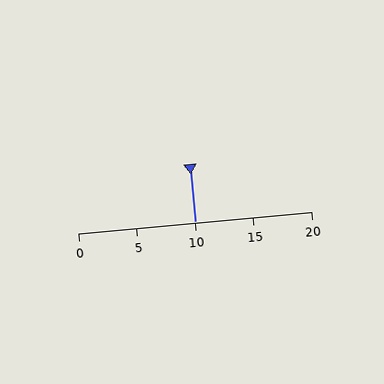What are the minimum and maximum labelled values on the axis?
The axis runs from 0 to 20.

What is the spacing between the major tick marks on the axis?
The major ticks are spaced 5 apart.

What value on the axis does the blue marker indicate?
The marker indicates approximately 10.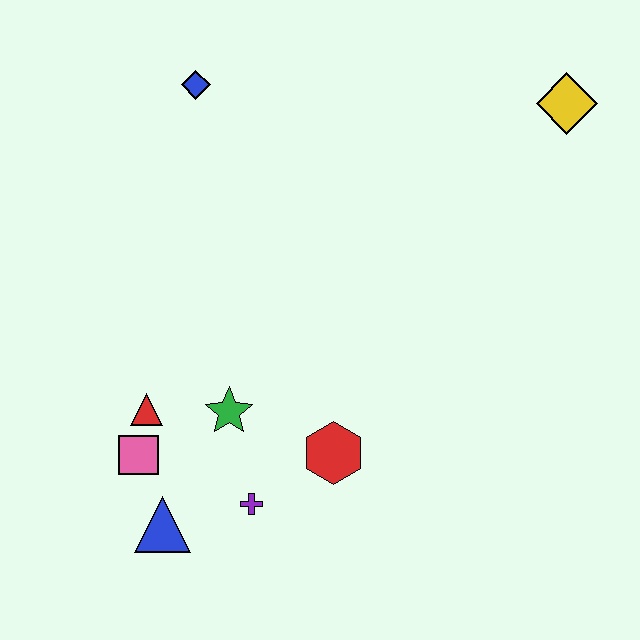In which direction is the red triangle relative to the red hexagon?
The red triangle is to the left of the red hexagon.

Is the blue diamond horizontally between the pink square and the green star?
Yes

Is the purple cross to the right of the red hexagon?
No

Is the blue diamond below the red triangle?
No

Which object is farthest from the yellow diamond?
The blue triangle is farthest from the yellow diamond.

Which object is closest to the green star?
The red triangle is closest to the green star.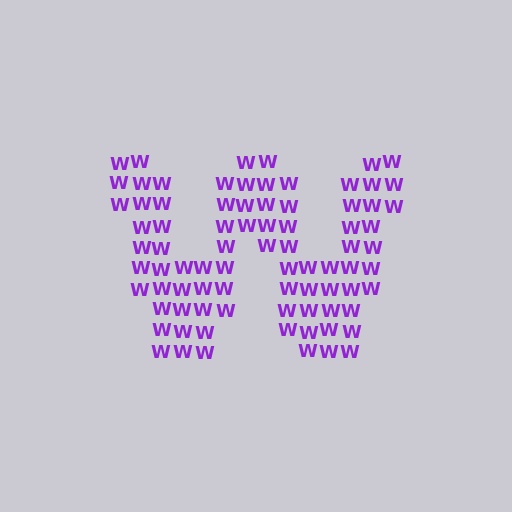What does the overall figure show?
The overall figure shows the letter W.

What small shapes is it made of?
It is made of small letter W's.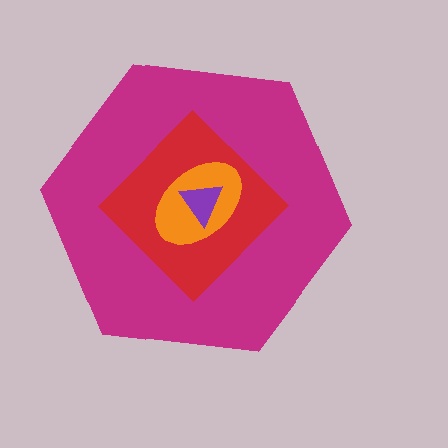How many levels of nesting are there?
4.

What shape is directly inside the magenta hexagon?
The red diamond.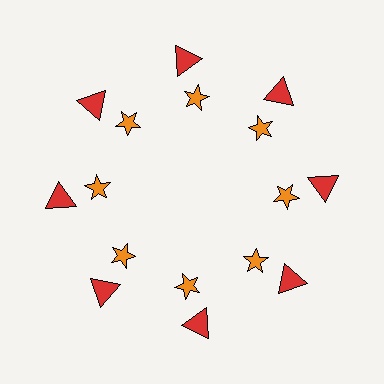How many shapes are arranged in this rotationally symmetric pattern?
There are 16 shapes, arranged in 8 groups of 2.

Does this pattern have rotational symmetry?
Yes, this pattern has 8-fold rotational symmetry. It looks the same after rotating 45 degrees around the center.